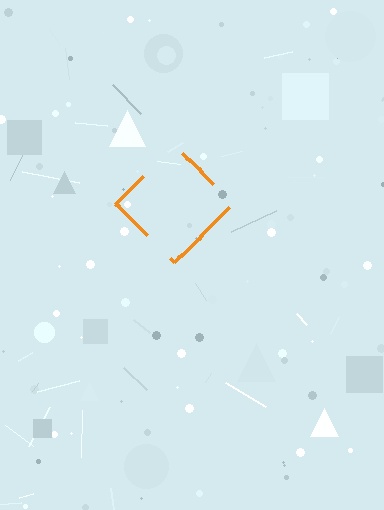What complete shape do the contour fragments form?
The contour fragments form a diamond.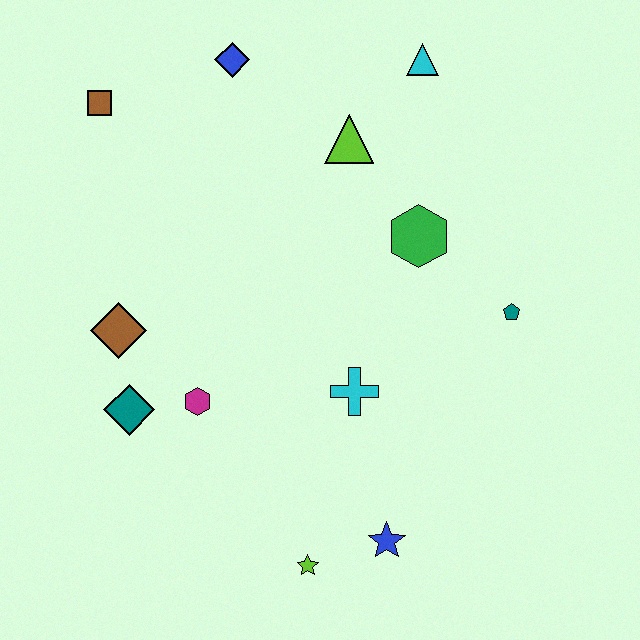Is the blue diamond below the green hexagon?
No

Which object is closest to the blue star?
The lime star is closest to the blue star.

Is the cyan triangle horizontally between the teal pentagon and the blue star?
Yes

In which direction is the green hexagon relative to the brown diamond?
The green hexagon is to the right of the brown diamond.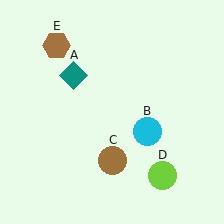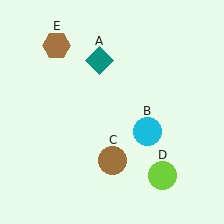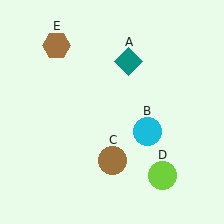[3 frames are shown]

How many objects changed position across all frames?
1 object changed position: teal diamond (object A).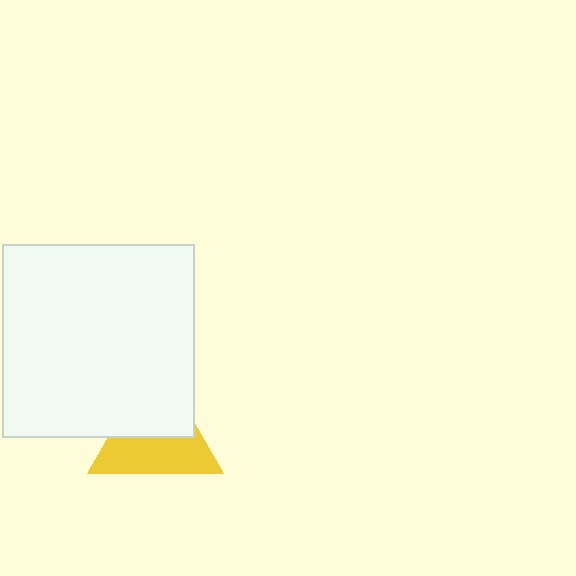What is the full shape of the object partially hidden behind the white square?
The partially hidden object is a yellow triangle.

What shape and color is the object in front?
The object in front is a white square.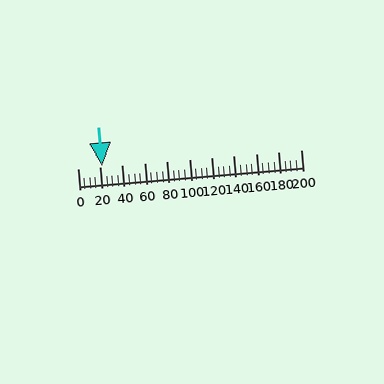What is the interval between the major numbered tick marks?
The major tick marks are spaced 20 units apart.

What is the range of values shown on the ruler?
The ruler shows values from 0 to 200.